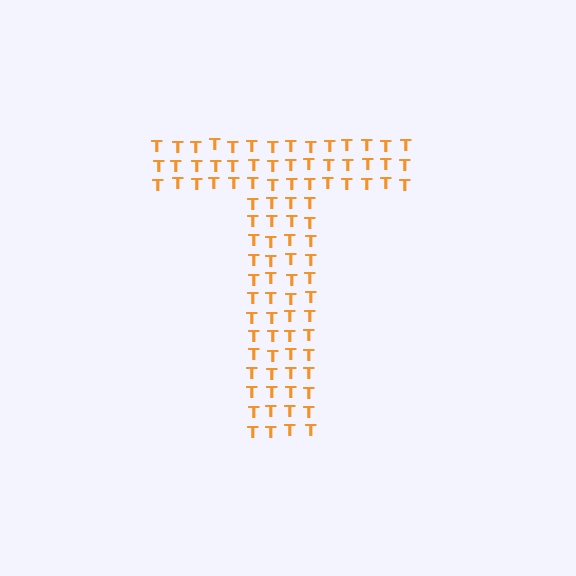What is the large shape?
The large shape is the letter T.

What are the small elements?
The small elements are letter T's.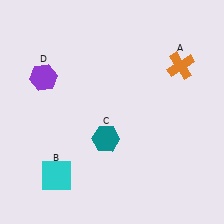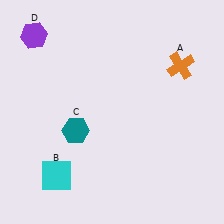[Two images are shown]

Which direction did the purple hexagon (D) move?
The purple hexagon (D) moved up.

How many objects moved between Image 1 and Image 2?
2 objects moved between the two images.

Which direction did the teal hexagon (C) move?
The teal hexagon (C) moved left.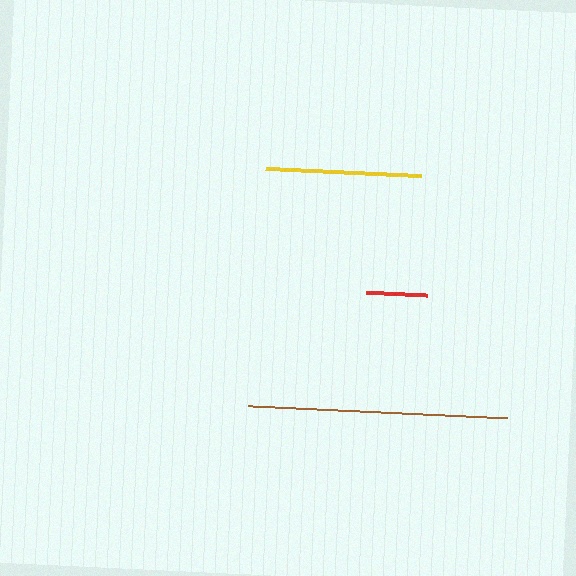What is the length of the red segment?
The red segment is approximately 61 pixels long.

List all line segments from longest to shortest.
From longest to shortest: brown, yellow, red.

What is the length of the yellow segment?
The yellow segment is approximately 156 pixels long.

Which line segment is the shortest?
The red line is the shortest at approximately 61 pixels.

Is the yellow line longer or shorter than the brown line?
The brown line is longer than the yellow line.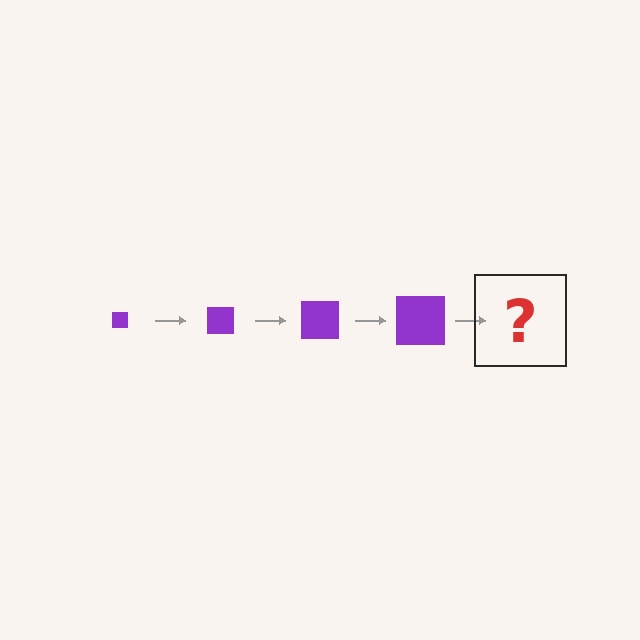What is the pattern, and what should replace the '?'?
The pattern is that the square gets progressively larger each step. The '?' should be a purple square, larger than the previous one.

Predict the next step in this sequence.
The next step is a purple square, larger than the previous one.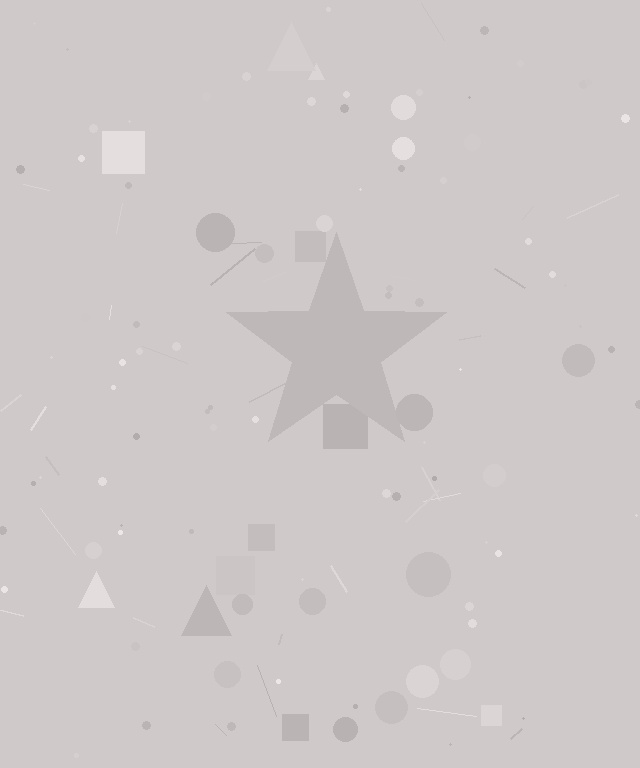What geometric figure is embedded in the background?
A star is embedded in the background.